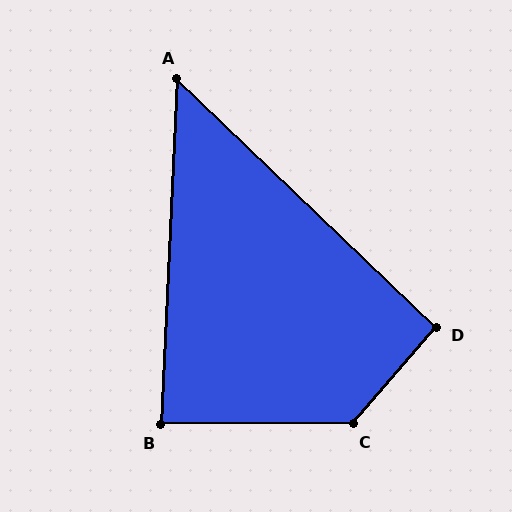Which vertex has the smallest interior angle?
A, at approximately 49 degrees.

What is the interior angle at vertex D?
Approximately 93 degrees (approximately right).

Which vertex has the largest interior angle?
C, at approximately 131 degrees.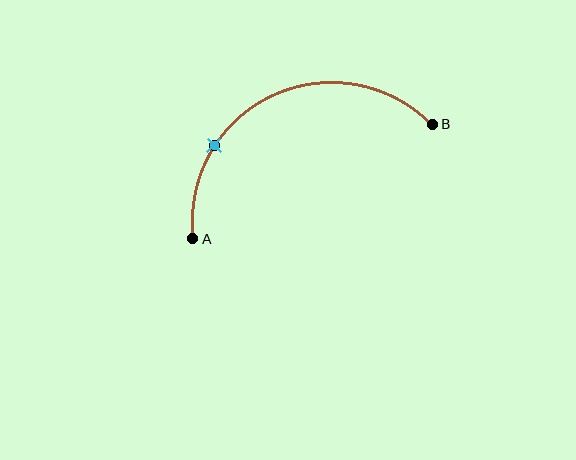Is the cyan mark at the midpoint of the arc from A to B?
No. The cyan mark lies on the arc but is closer to endpoint A. The arc midpoint would be at the point on the curve equidistant along the arc from both A and B.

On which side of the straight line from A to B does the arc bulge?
The arc bulges above the straight line connecting A and B.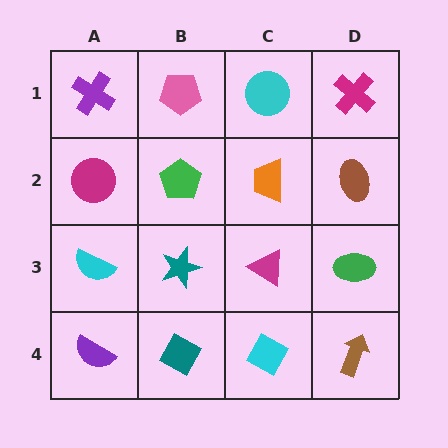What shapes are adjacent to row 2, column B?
A pink pentagon (row 1, column B), a teal star (row 3, column B), a magenta circle (row 2, column A), an orange trapezoid (row 2, column C).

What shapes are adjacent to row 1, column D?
A brown ellipse (row 2, column D), a cyan circle (row 1, column C).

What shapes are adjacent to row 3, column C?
An orange trapezoid (row 2, column C), a cyan diamond (row 4, column C), a teal star (row 3, column B), a green ellipse (row 3, column D).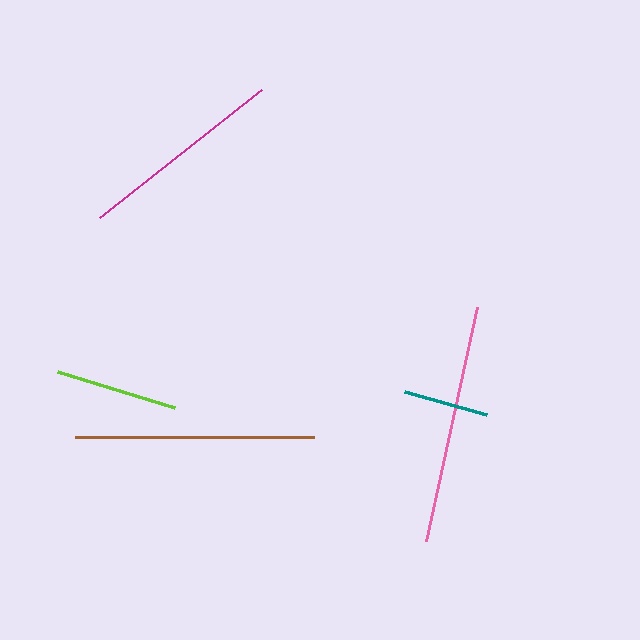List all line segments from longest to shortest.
From longest to shortest: pink, brown, magenta, lime, teal.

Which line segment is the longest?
The pink line is the longest at approximately 239 pixels.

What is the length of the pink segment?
The pink segment is approximately 239 pixels long.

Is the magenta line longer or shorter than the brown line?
The brown line is longer than the magenta line.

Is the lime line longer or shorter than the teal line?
The lime line is longer than the teal line.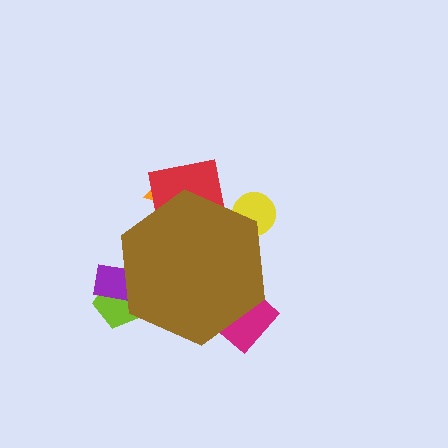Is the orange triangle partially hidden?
Yes, the orange triangle is partially hidden behind the brown hexagon.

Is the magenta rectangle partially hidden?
Yes, the magenta rectangle is partially hidden behind the brown hexagon.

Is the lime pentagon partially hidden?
Yes, the lime pentagon is partially hidden behind the brown hexagon.